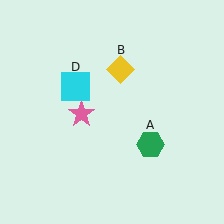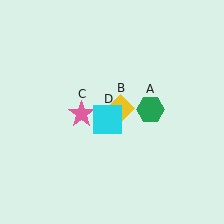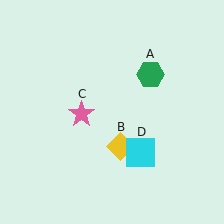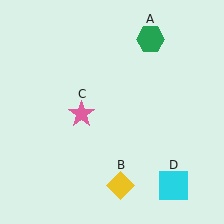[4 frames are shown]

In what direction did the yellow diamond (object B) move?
The yellow diamond (object B) moved down.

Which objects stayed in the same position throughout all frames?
Pink star (object C) remained stationary.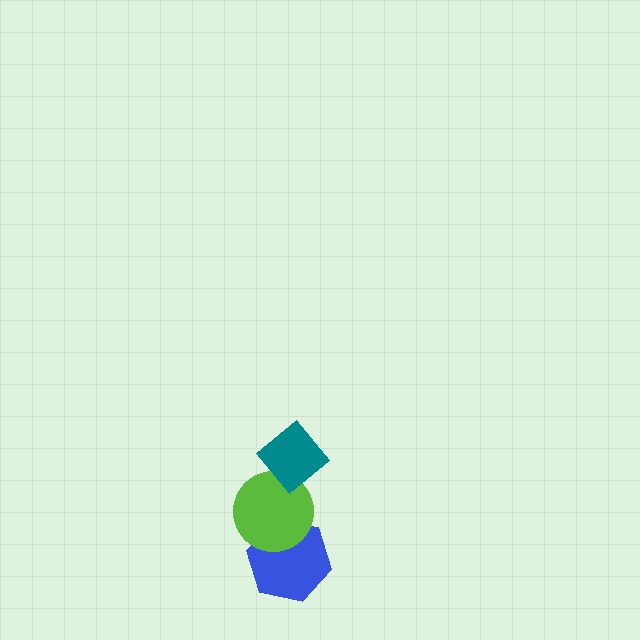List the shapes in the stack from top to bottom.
From top to bottom: the teal diamond, the lime circle, the blue hexagon.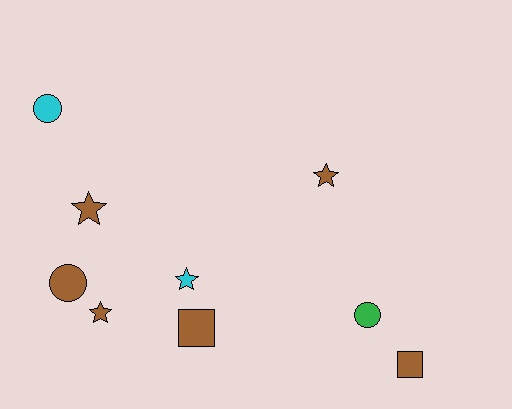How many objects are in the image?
There are 9 objects.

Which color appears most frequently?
Brown, with 6 objects.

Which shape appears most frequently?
Star, with 4 objects.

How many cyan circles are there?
There is 1 cyan circle.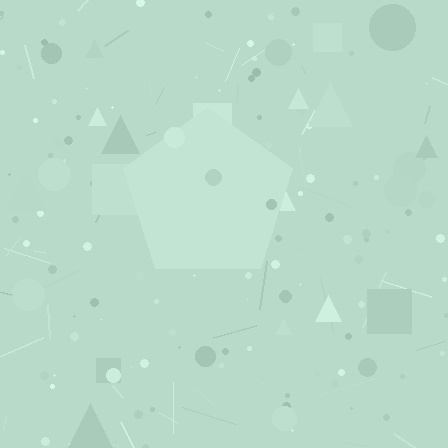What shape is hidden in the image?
A pentagon is hidden in the image.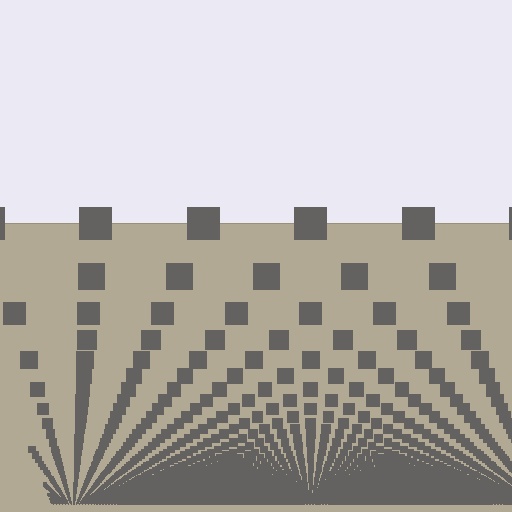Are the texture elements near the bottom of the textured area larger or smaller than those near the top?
Smaller. The gradient is inverted — elements near the bottom are smaller and denser.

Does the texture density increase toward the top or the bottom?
Density increases toward the bottom.